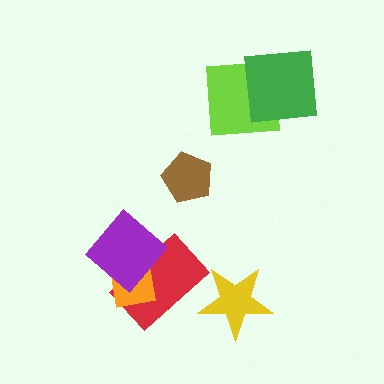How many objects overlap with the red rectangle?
2 objects overlap with the red rectangle.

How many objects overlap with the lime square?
1 object overlaps with the lime square.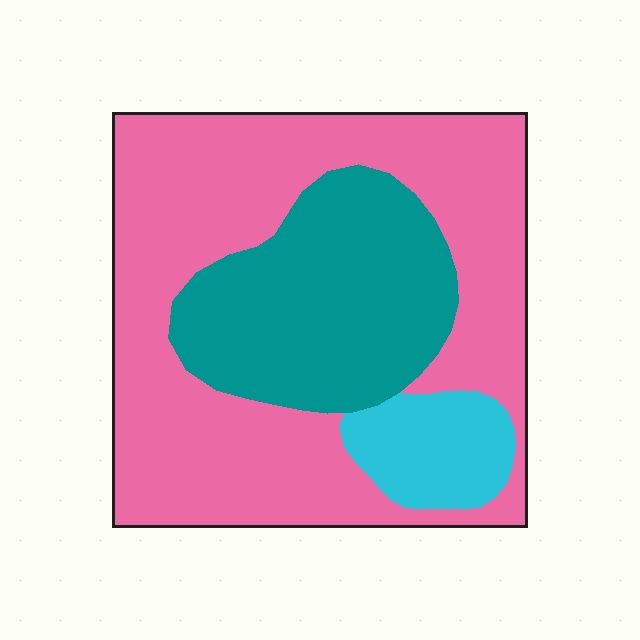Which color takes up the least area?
Cyan, at roughly 10%.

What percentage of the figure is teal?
Teal takes up about one quarter (1/4) of the figure.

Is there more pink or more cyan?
Pink.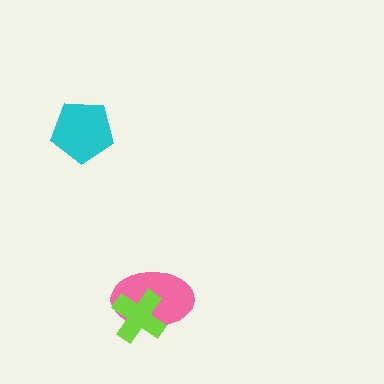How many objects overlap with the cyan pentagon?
0 objects overlap with the cyan pentagon.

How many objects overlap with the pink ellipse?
1 object overlaps with the pink ellipse.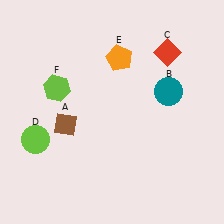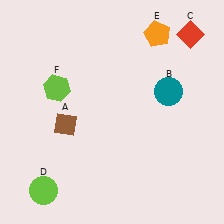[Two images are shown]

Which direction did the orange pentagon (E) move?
The orange pentagon (E) moved right.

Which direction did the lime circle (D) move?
The lime circle (D) moved down.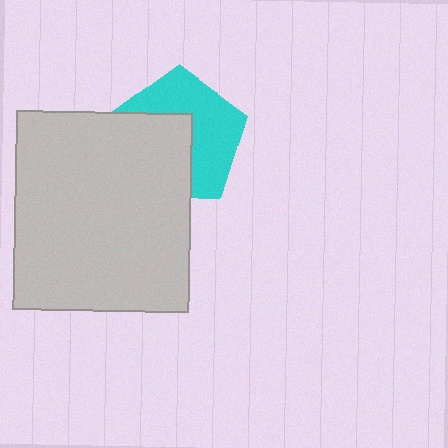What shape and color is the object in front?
The object in front is a light gray rectangle.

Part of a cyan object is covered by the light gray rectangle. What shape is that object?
It is a pentagon.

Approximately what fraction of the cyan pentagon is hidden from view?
Roughly 48% of the cyan pentagon is hidden behind the light gray rectangle.